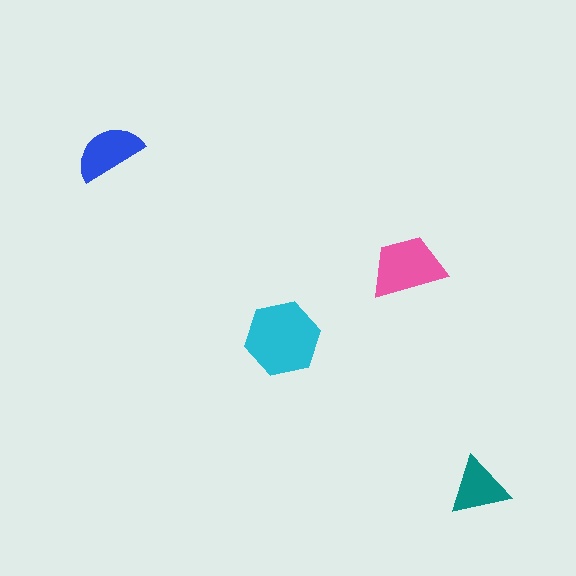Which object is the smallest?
The teal triangle.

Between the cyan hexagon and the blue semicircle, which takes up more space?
The cyan hexagon.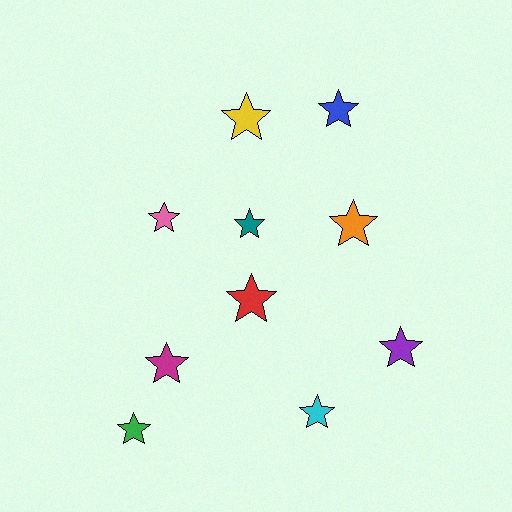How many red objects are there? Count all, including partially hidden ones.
There is 1 red object.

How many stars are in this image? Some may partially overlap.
There are 10 stars.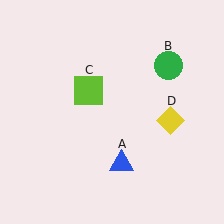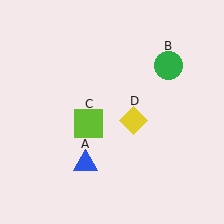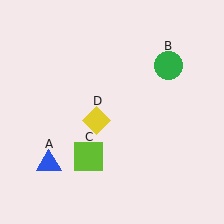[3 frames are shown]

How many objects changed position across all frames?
3 objects changed position: blue triangle (object A), lime square (object C), yellow diamond (object D).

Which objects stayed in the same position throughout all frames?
Green circle (object B) remained stationary.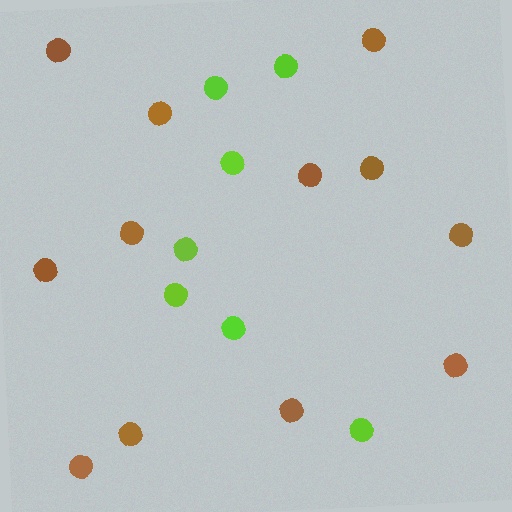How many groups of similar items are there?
There are 2 groups: one group of brown circles (12) and one group of lime circles (7).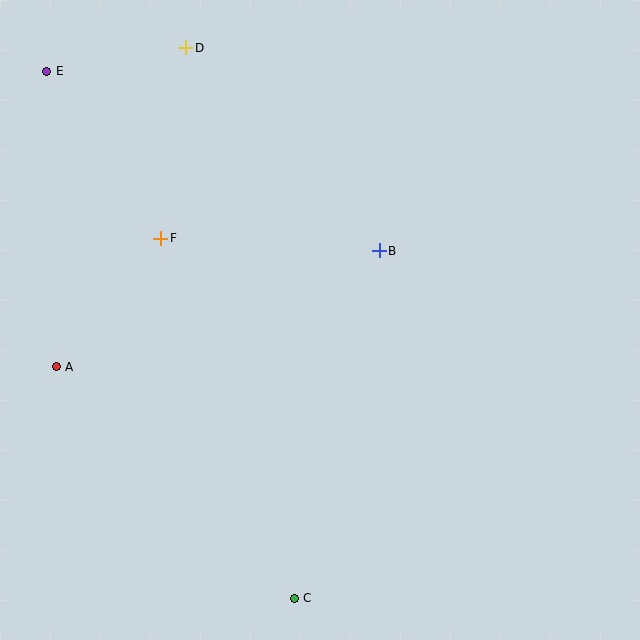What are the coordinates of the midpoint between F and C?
The midpoint between F and C is at (228, 418).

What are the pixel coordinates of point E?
Point E is at (47, 71).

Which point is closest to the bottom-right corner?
Point C is closest to the bottom-right corner.